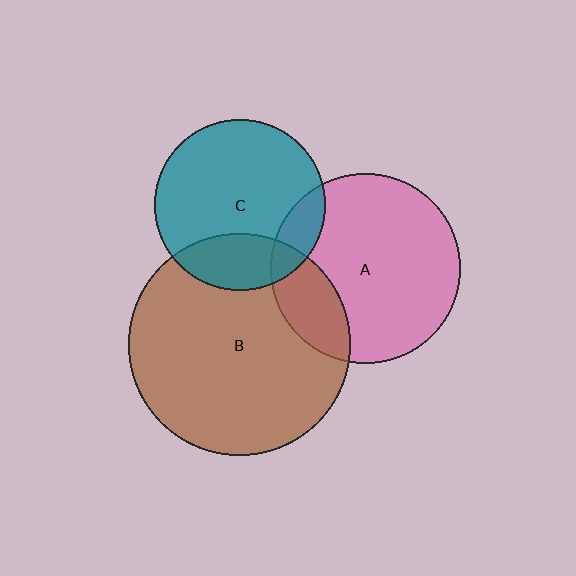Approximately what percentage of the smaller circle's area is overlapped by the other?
Approximately 15%.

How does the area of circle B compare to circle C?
Approximately 1.7 times.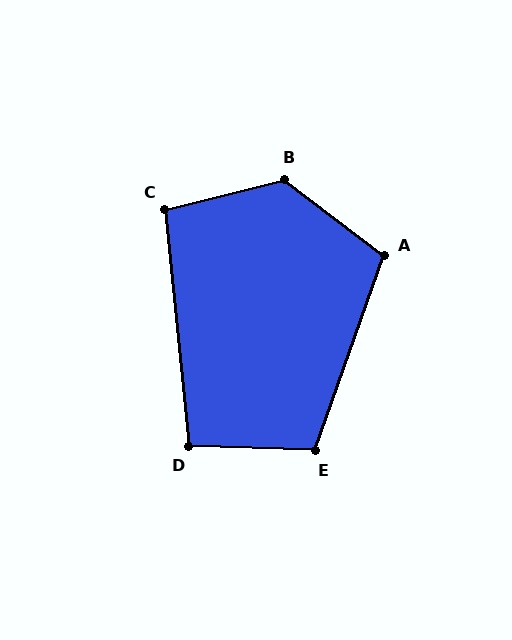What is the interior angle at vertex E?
Approximately 108 degrees (obtuse).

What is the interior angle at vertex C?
Approximately 98 degrees (obtuse).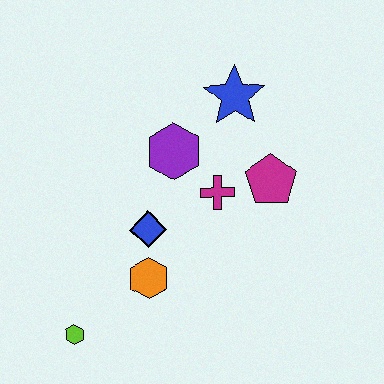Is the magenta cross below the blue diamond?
No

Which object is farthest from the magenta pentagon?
The lime hexagon is farthest from the magenta pentagon.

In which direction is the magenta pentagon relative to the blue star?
The magenta pentagon is below the blue star.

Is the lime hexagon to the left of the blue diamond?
Yes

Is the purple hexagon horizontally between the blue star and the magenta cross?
No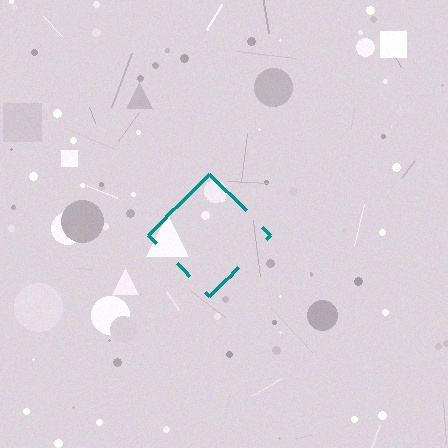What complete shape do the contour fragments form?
The contour fragments form a diamond.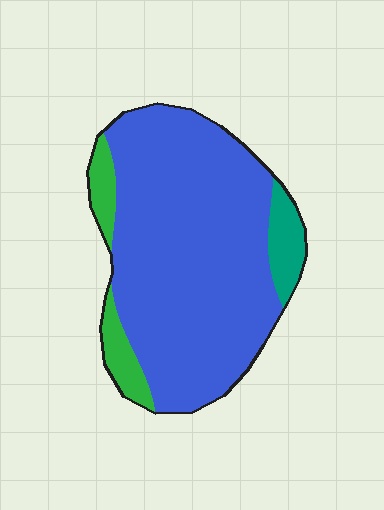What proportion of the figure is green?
Green covers about 10% of the figure.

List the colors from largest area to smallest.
From largest to smallest: blue, green, teal.